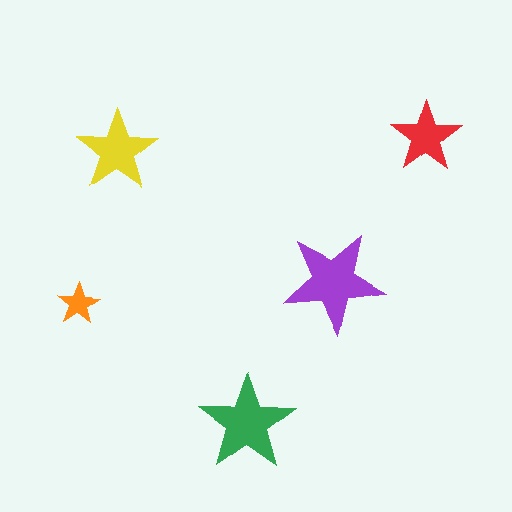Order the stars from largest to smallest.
the purple one, the green one, the yellow one, the red one, the orange one.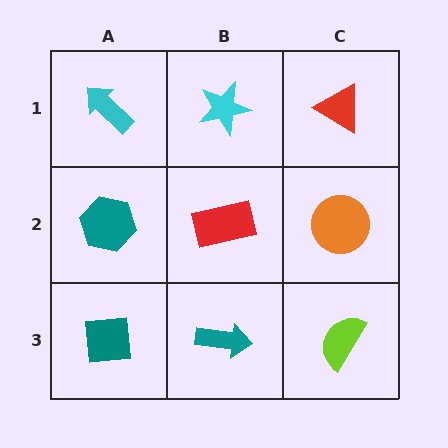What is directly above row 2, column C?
A red triangle.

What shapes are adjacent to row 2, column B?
A cyan star (row 1, column B), a teal arrow (row 3, column B), a teal hexagon (row 2, column A), an orange circle (row 2, column C).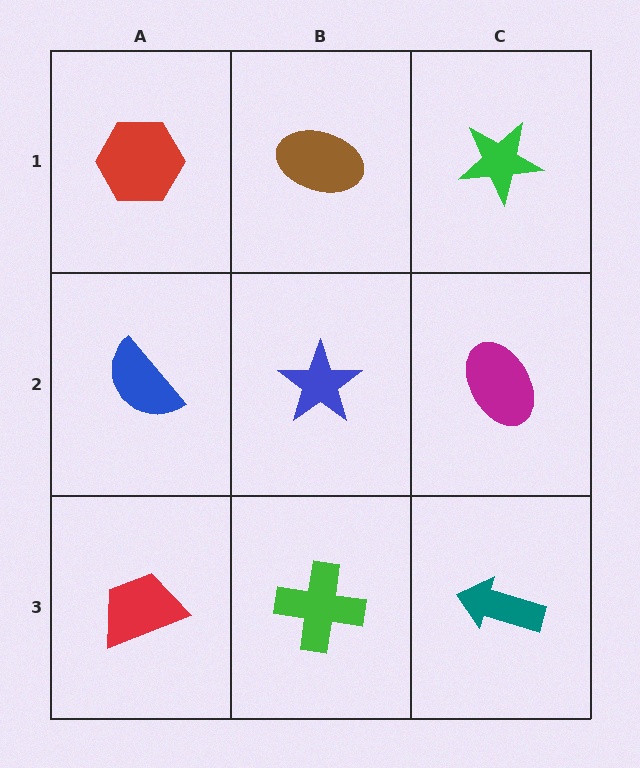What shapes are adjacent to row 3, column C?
A magenta ellipse (row 2, column C), a green cross (row 3, column B).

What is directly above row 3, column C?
A magenta ellipse.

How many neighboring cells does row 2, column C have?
3.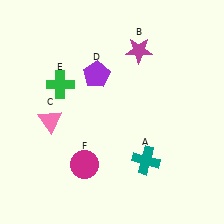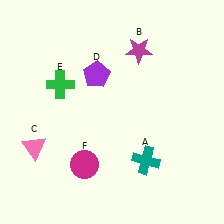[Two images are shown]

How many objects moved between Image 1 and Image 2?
1 object moved between the two images.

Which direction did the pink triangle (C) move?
The pink triangle (C) moved down.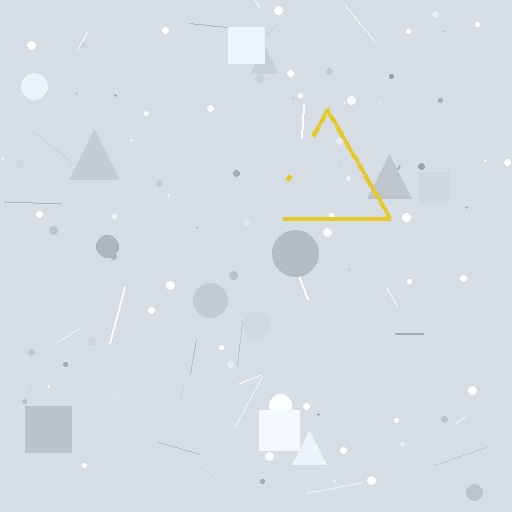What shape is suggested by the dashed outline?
The dashed outline suggests a triangle.